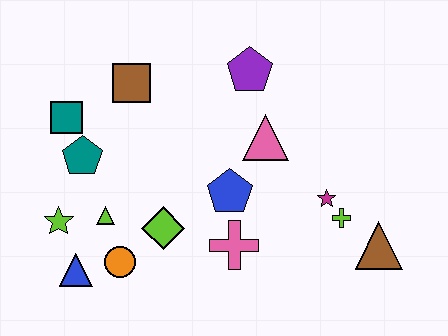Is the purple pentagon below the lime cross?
No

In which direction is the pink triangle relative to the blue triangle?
The pink triangle is to the right of the blue triangle.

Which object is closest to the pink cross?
The blue pentagon is closest to the pink cross.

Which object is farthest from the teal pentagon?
The brown triangle is farthest from the teal pentagon.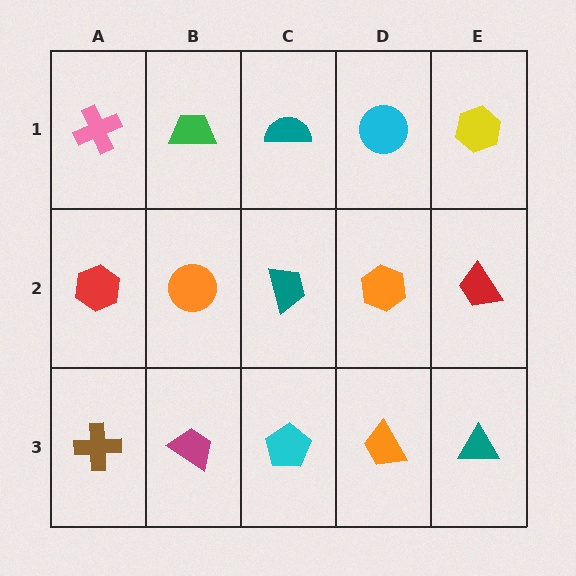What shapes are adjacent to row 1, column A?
A red hexagon (row 2, column A), a green trapezoid (row 1, column B).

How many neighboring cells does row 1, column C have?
3.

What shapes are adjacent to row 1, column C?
A teal trapezoid (row 2, column C), a green trapezoid (row 1, column B), a cyan circle (row 1, column D).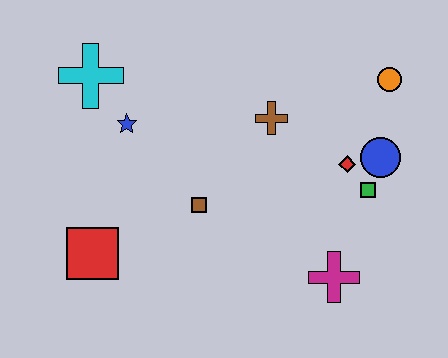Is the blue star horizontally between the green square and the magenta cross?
No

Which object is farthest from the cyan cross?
The magenta cross is farthest from the cyan cross.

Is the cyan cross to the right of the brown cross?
No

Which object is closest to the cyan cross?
The blue star is closest to the cyan cross.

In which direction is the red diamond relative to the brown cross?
The red diamond is to the right of the brown cross.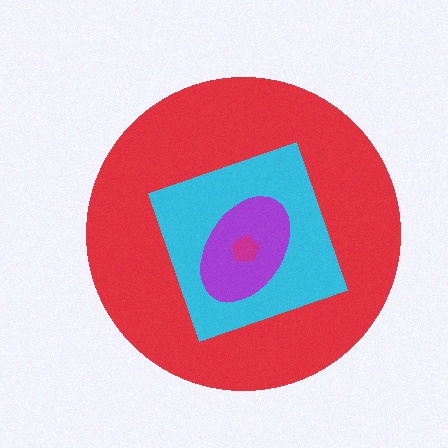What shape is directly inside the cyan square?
The purple ellipse.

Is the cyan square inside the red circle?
Yes.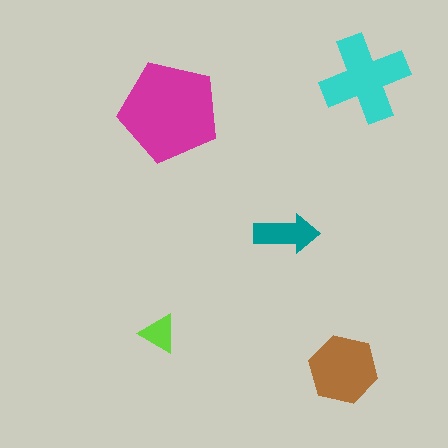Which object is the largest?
The magenta pentagon.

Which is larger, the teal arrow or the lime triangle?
The teal arrow.